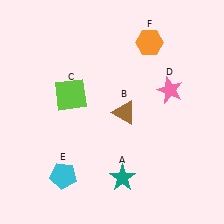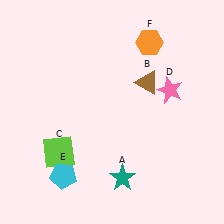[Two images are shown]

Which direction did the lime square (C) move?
The lime square (C) moved down.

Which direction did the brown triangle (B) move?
The brown triangle (B) moved up.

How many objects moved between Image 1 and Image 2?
2 objects moved between the two images.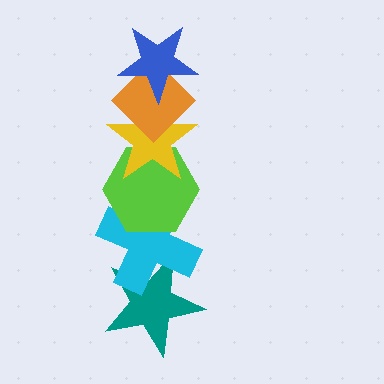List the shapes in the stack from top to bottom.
From top to bottom: the blue star, the orange diamond, the yellow star, the lime hexagon, the cyan cross, the teal star.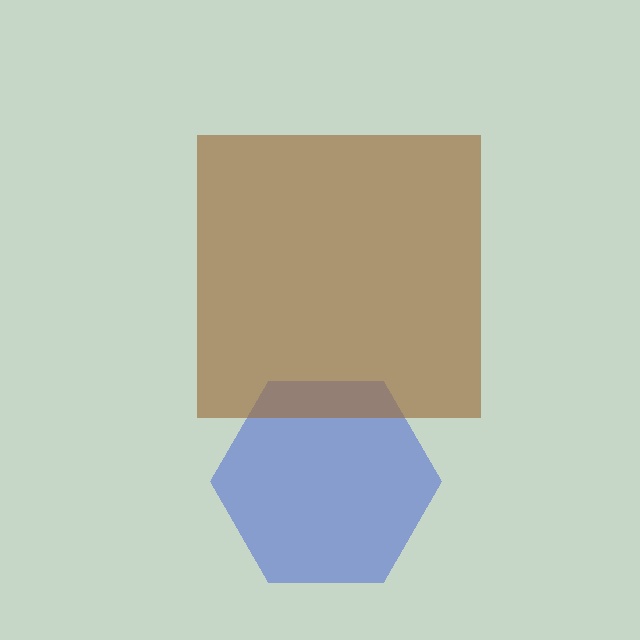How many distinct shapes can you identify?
There are 2 distinct shapes: a blue hexagon, a brown square.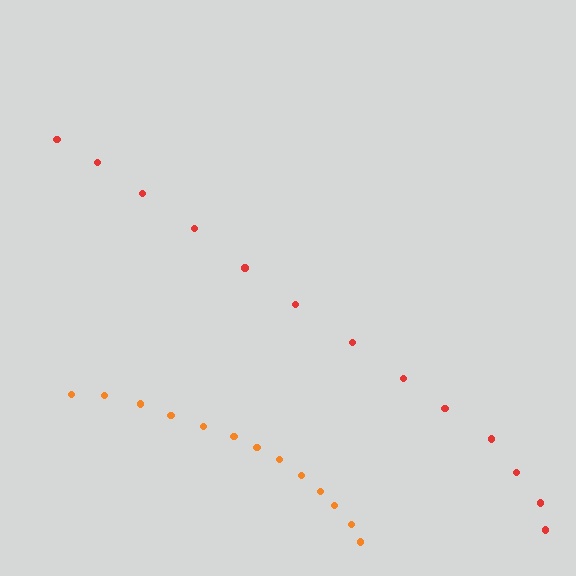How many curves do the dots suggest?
There are 2 distinct paths.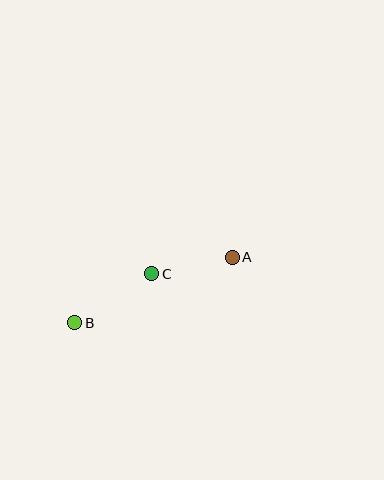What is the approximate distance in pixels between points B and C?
The distance between B and C is approximately 91 pixels.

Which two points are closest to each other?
Points A and C are closest to each other.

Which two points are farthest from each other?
Points A and B are farthest from each other.